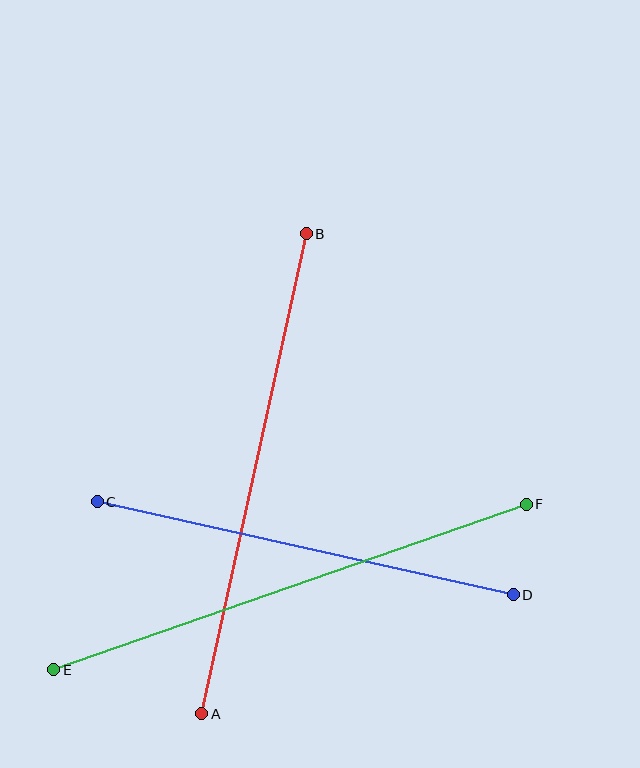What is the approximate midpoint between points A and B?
The midpoint is at approximately (254, 474) pixels.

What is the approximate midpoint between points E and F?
The midpoint is at approximately (290, 587) pixels.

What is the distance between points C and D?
The distance is approximately 426 pixels.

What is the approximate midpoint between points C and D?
The midpoint is at approximately (305, 548) pixels.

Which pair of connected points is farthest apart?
Points E and F are farthest apart.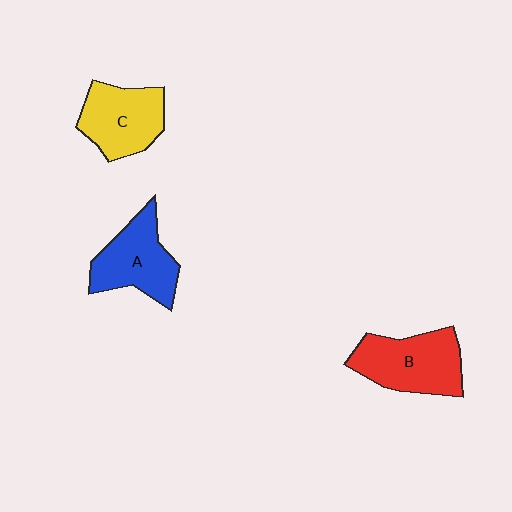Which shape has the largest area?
Shape B (red).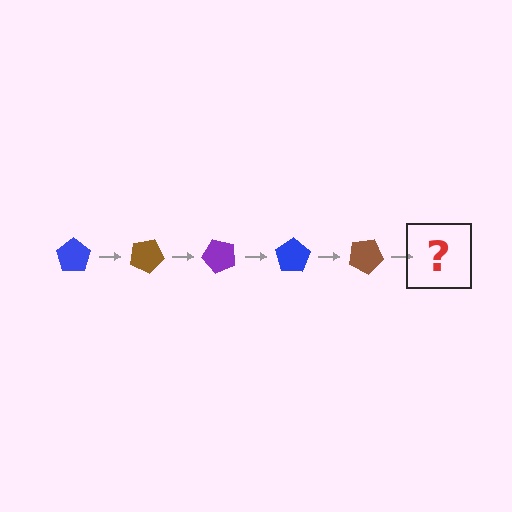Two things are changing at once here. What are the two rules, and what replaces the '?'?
The two rules are that it rotates 25 degrees each step and the color cycles through blue, brown, and purple. The '?' should be a purple pentagon, rotated 125 degrees from the start.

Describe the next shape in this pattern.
It should be a purple pentagon, rotated 125 degrees from the start.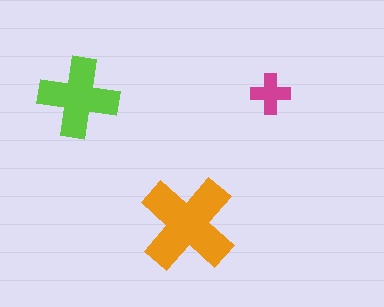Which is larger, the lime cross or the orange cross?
The orange one.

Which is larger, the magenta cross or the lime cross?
The lime one.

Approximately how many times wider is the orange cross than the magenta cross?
About 2.5 times wider.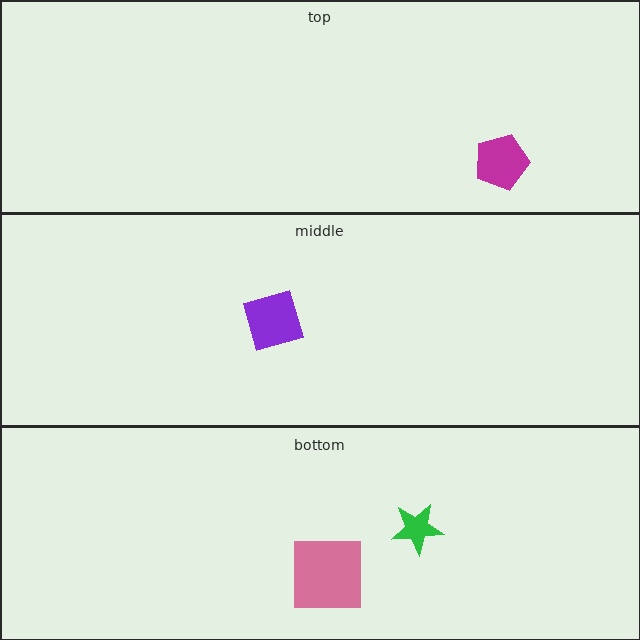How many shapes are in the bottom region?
2.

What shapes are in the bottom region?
The green star, the pink square.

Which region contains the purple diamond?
The middle region.